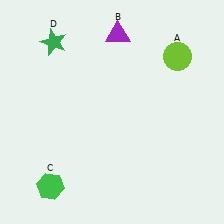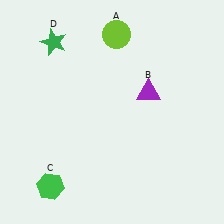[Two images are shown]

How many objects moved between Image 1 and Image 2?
2 objects moved between the two images.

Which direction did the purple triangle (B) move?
The purple triangle (B) moved down.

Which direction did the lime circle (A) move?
The lime circle (A) moved left.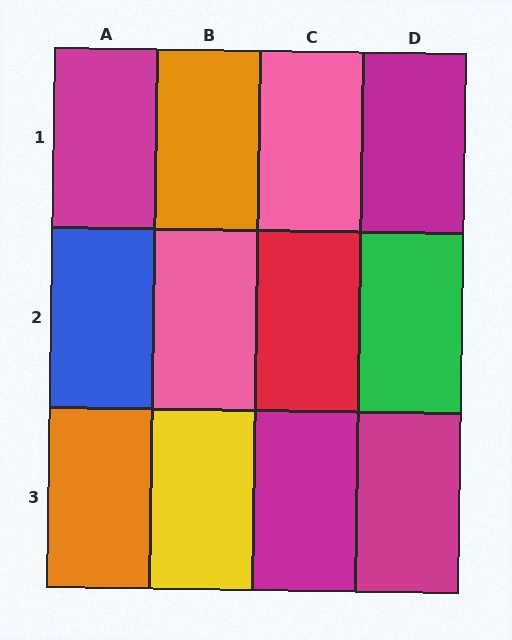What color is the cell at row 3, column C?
Magenta.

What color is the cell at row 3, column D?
Magenta.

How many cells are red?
1 cell is red.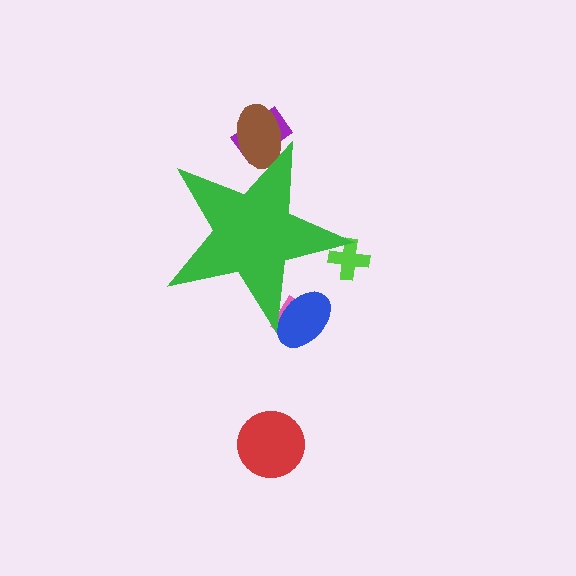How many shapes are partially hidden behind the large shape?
5 shapes are partially hidden.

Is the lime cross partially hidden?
Yes, the lime cross is partially hidden behind the green star.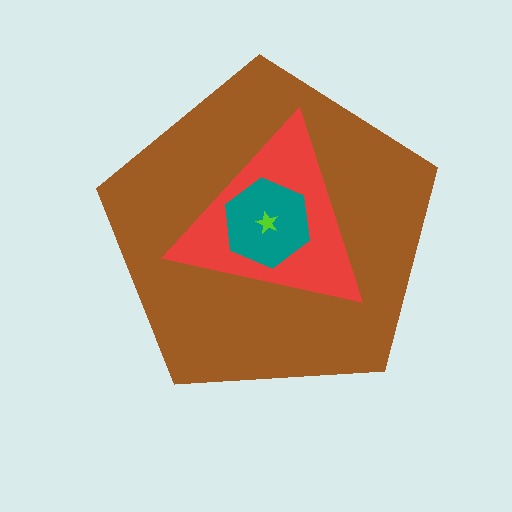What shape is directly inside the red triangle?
The teal hexagon.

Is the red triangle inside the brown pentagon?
Yes.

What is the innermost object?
The lime star.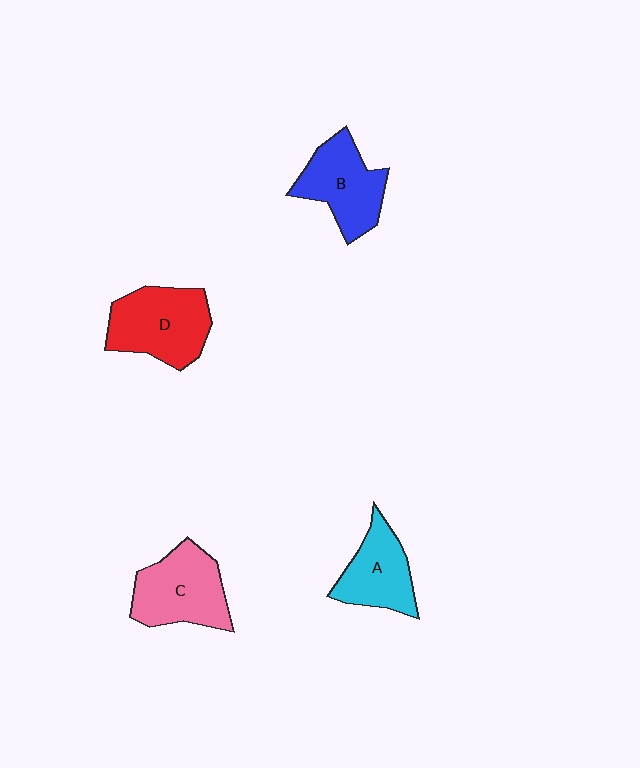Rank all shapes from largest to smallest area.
From largest to smallest: D (red), C (pink), B (blue), A (cyan).